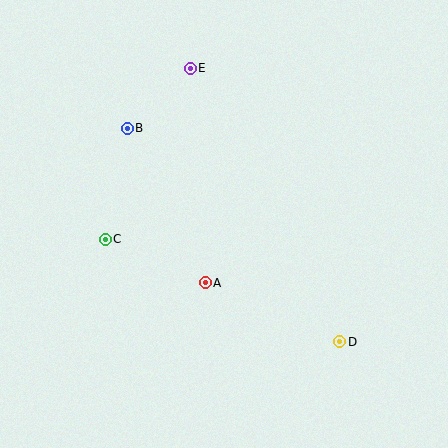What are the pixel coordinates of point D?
Point D is at (340, 342).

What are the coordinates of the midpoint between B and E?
The midpoint between B and E is at (159, 98).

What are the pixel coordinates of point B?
Point B is at (127, 128).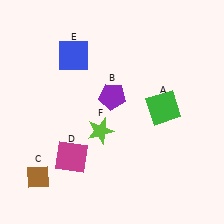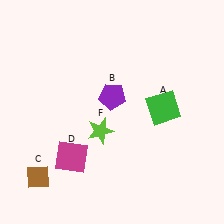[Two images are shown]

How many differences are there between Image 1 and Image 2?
There is 1 difference between the two images.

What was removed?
The blue square (E) was removed in Image 2.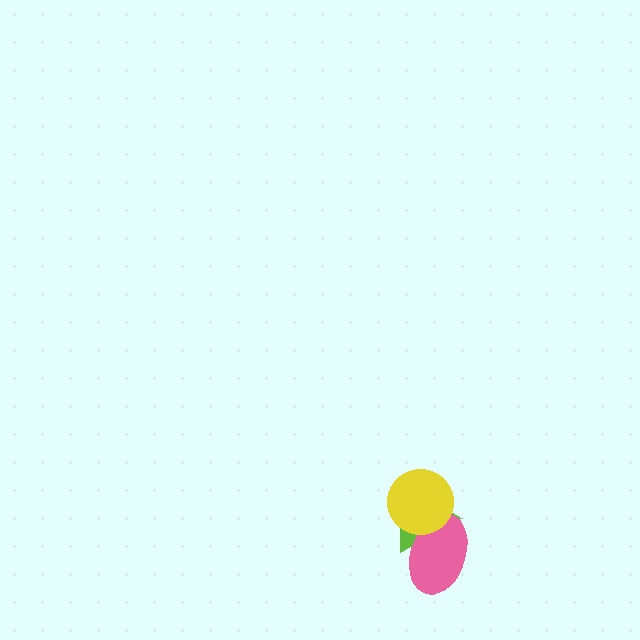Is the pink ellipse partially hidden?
Yes, it is partially covered by another shape.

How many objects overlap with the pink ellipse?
2 objects overlap with the pink ellipse.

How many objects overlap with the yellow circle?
2 objects overlap with the yellow circle.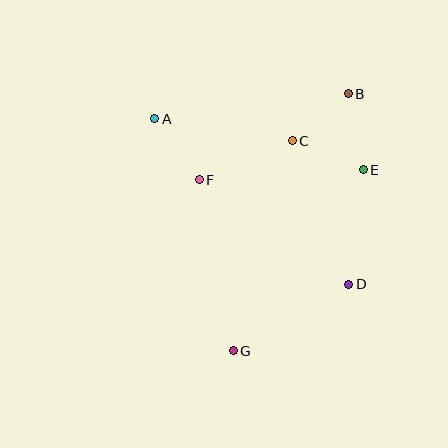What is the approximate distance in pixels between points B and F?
The distance between B and F is approximately 172 pixels.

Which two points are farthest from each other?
Points B and G are farthest from each other.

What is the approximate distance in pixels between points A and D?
The distance between A and D is approximately 255 pixels.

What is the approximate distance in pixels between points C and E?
The distance between C and E is approximately 77 pixels.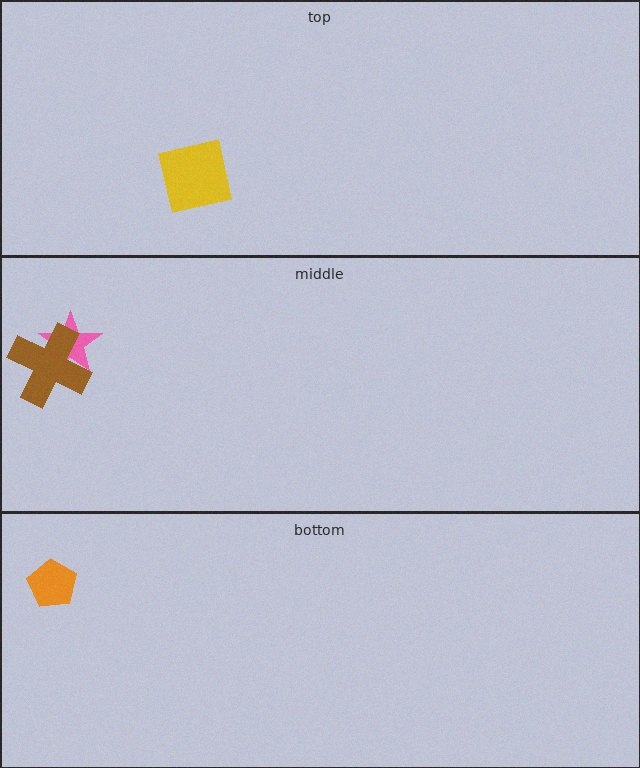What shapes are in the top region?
The yellow square.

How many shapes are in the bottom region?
1.